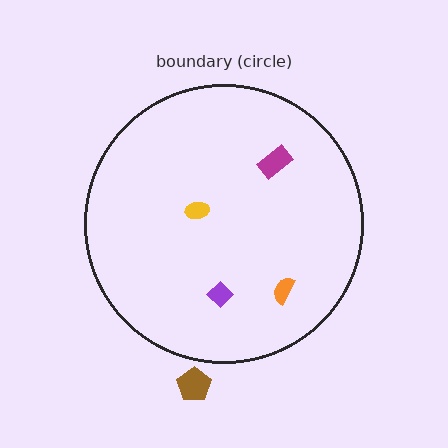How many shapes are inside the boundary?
4 inside, 1 outside.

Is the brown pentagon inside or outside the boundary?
Outside.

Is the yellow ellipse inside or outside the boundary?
Inside.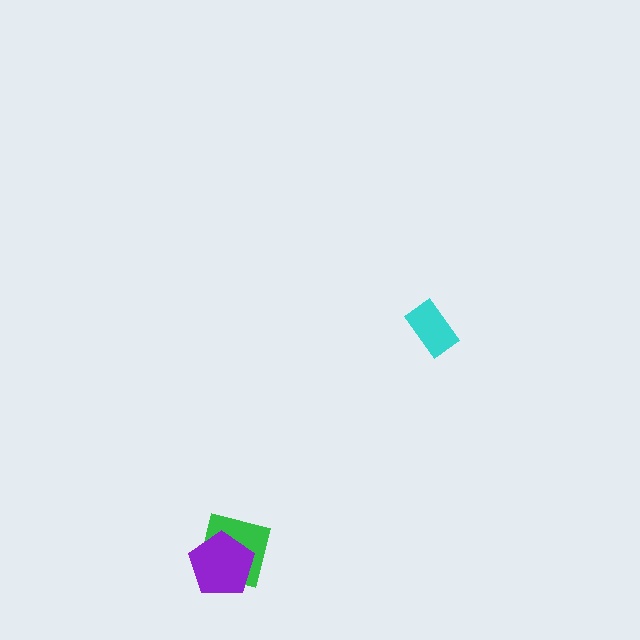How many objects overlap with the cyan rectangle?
0 objects overlap with the cyan rectangle.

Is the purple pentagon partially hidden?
No, no other shape covers it.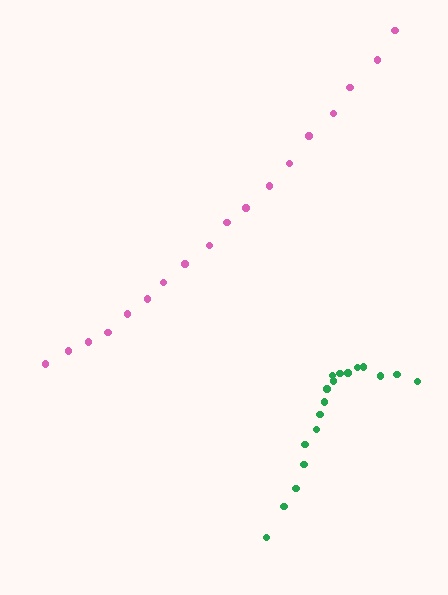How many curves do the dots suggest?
There are 2 distinct paths.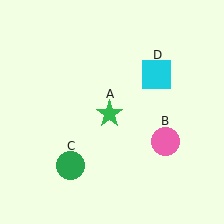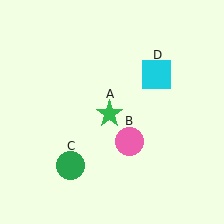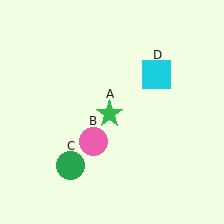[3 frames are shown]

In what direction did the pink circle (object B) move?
The pink circle (object B) moved left.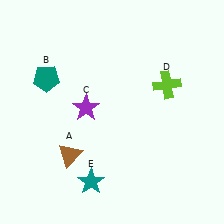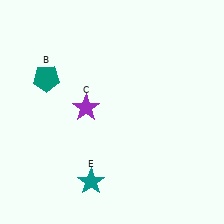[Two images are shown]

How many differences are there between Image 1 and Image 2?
There are 2 differences between the two images.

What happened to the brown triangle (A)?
The brown triangle (A) was removed in Image 2. It was in the bottom-left area of Image 1.